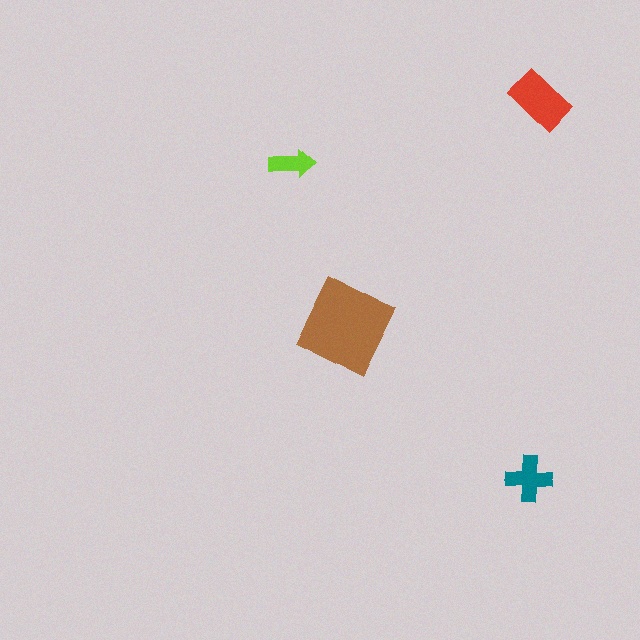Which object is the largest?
The brown square.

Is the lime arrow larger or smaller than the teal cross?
Smaller.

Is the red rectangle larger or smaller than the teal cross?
Larger.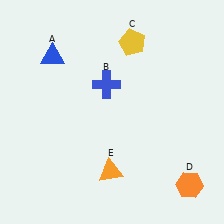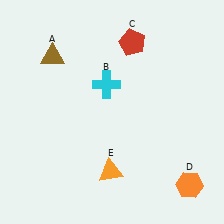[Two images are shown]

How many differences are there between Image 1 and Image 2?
There are 3 differences between the two images.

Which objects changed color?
A changed from blue to brown. B changed from blue to cyan. C changed from yellow to red.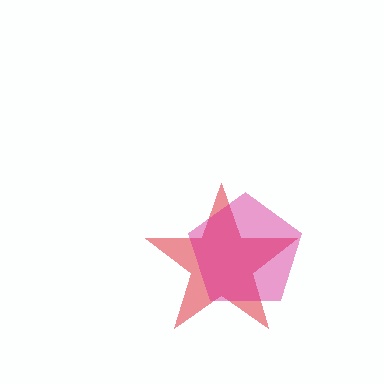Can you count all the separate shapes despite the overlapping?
Yes, there are 2 separate shapes.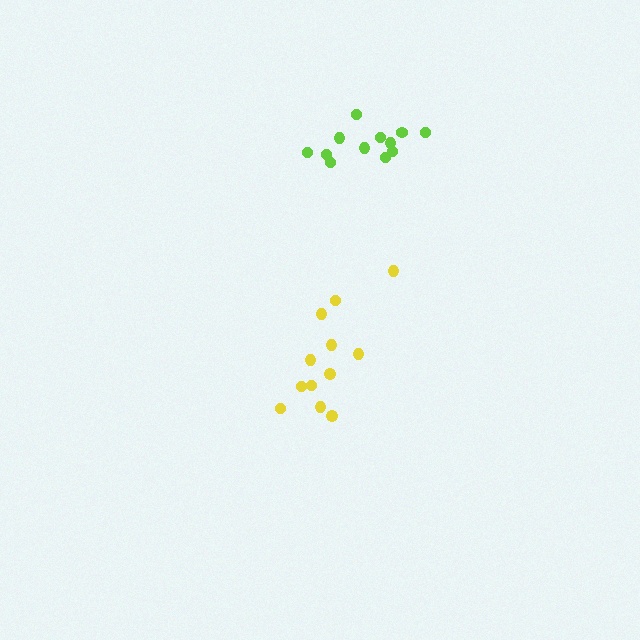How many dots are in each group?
Group 1: 12 dots, Group 2: 12 dots (24 total).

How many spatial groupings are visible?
There are 2 spatial groupings.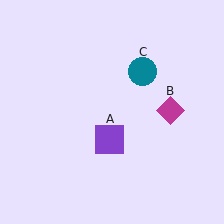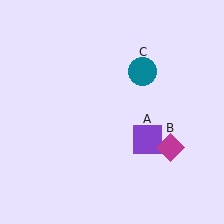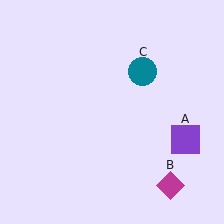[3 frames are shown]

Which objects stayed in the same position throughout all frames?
Teal circle (object C) remained stationary.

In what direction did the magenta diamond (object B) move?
The magenta diamond (object B) moved down.